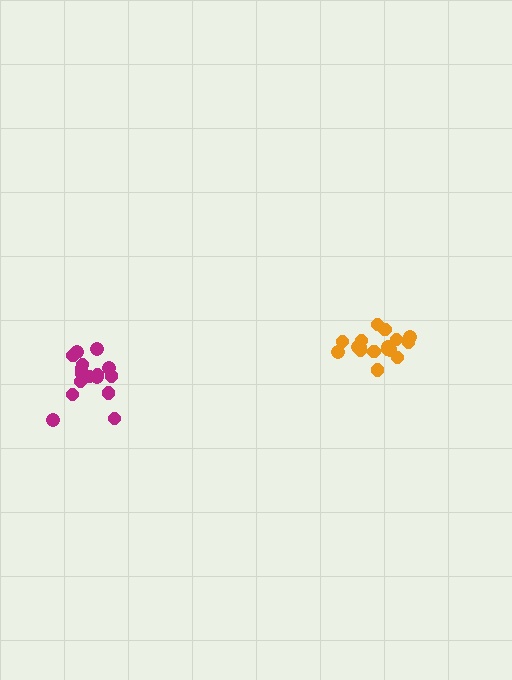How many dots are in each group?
Group 1: 16 dots, Group 2: 17 dots (33 total).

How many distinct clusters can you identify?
There are 2 distinct clusters.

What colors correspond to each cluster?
The clusters are colored: magenta, orange.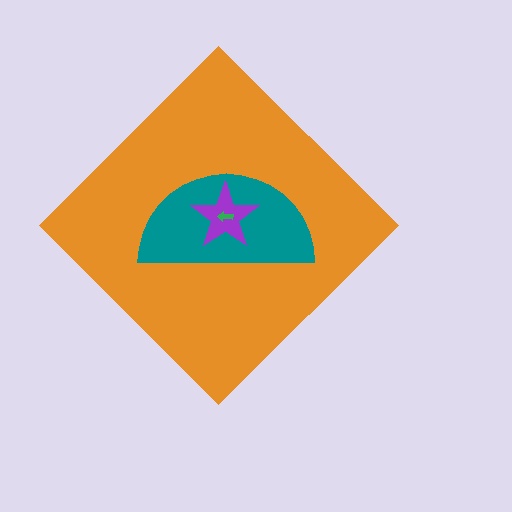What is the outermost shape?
The orange diamond.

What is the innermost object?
The green arrow.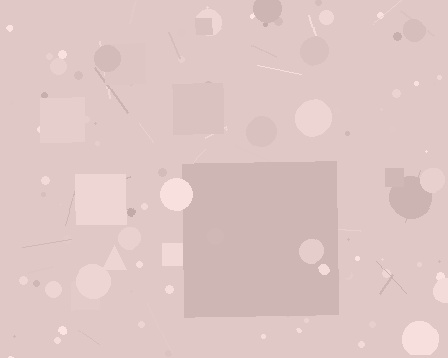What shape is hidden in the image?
A square is hidden in the image.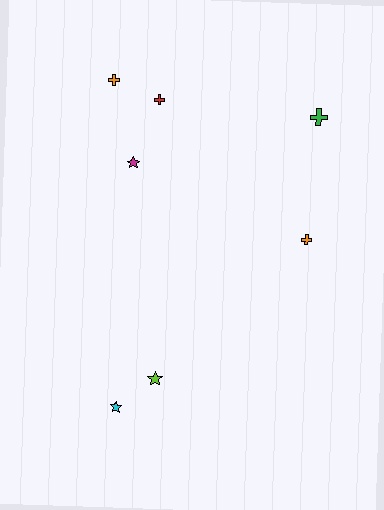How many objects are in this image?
There are 7 objects.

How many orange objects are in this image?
There are 2 orange objects.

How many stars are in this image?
There are 3 stars.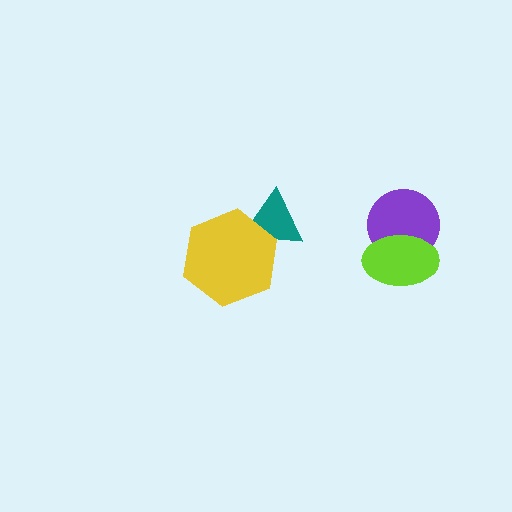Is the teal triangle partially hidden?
Yes, it is partially covered by another shape.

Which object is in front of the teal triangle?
The yellow hexagon is in front of the teal triangle.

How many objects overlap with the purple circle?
1 object overlaps with the purple circle.